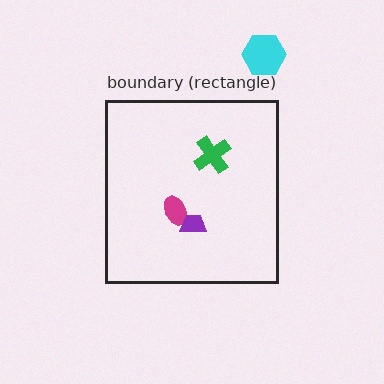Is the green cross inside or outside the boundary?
Inside.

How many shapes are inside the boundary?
3 inside, 1 outside.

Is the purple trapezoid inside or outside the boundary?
Inside.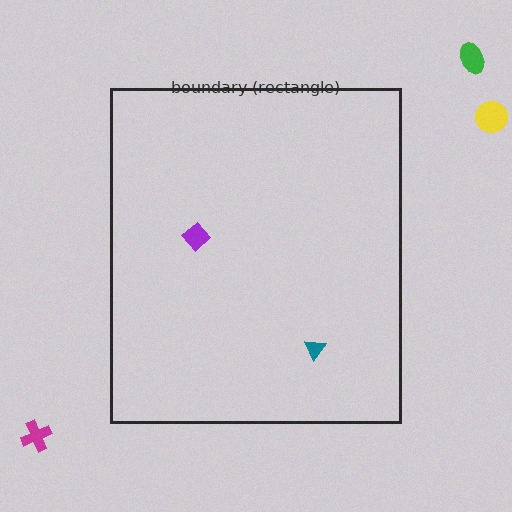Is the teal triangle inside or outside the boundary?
Inside.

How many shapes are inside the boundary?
2 inside, 3 outside.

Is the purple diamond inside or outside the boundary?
Inside.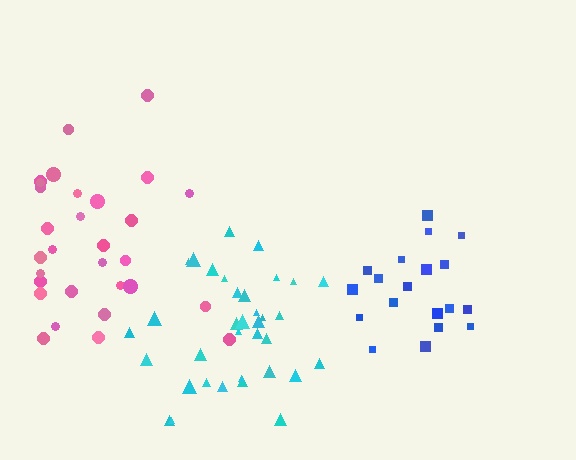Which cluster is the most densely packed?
Cyan.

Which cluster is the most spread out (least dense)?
Pink.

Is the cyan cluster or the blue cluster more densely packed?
Cyan.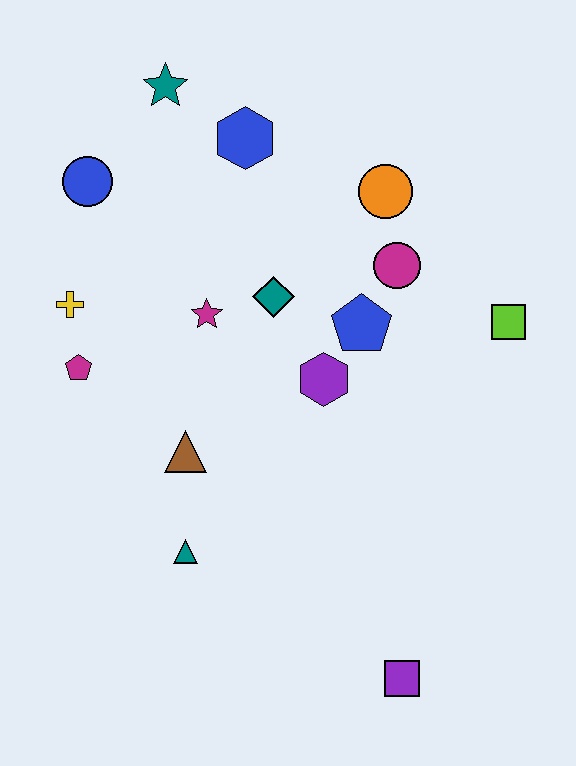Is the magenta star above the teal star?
No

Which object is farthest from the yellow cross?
The purple square is farthest from the yellow cross.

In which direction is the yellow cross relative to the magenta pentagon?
The yellow cross is above the magenta pentagon.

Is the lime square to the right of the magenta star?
Yes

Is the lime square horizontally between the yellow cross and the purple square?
No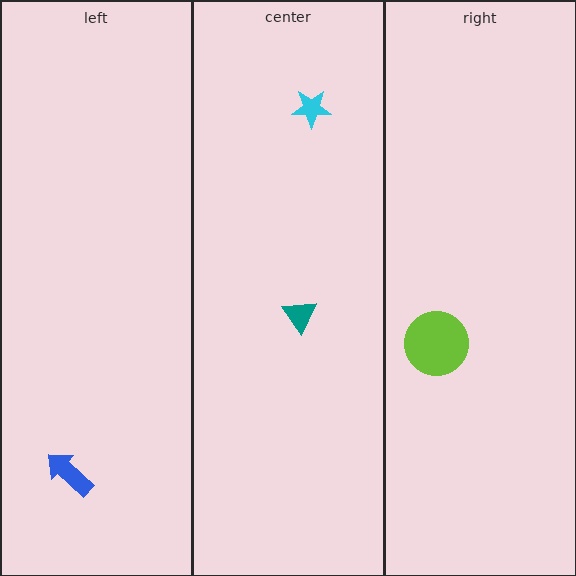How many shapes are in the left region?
1.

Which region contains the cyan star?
The center region.